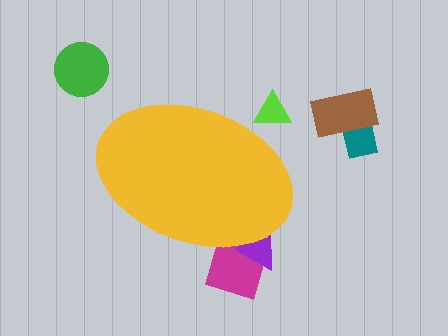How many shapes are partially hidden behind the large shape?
3 shapes are partially hidden.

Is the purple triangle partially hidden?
Yes, the purple triangle is partially hidden behind the yellow ellipse.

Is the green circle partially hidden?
No, the green circle is fully visible.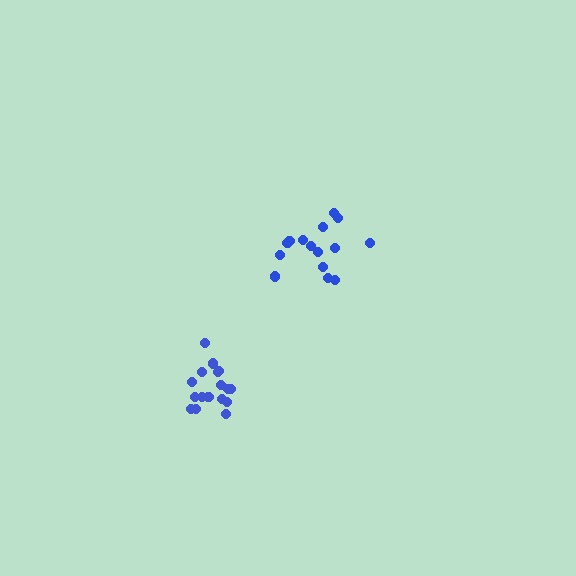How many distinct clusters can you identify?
There are 2 distinct clusters.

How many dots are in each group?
Group 1: 15 dots, Group 2: 18 dots (33 total).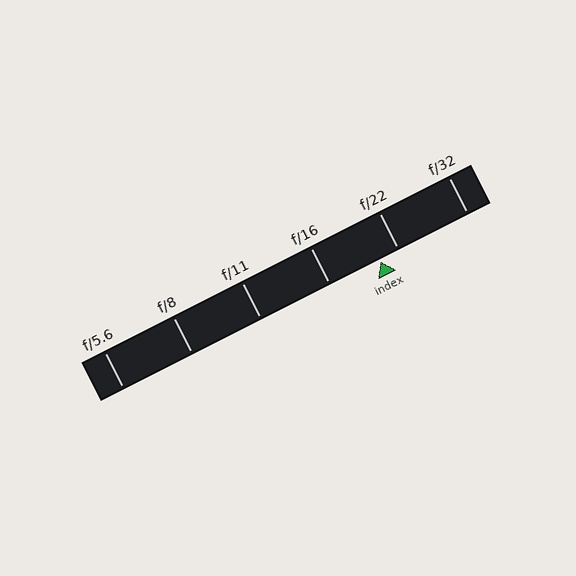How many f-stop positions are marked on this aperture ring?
There are 6 f-stop positions marked.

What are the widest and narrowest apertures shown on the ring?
The widest aperture shown is f/5.6 and the narrowest is f/32.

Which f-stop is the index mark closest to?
The index mark is closest to f/22.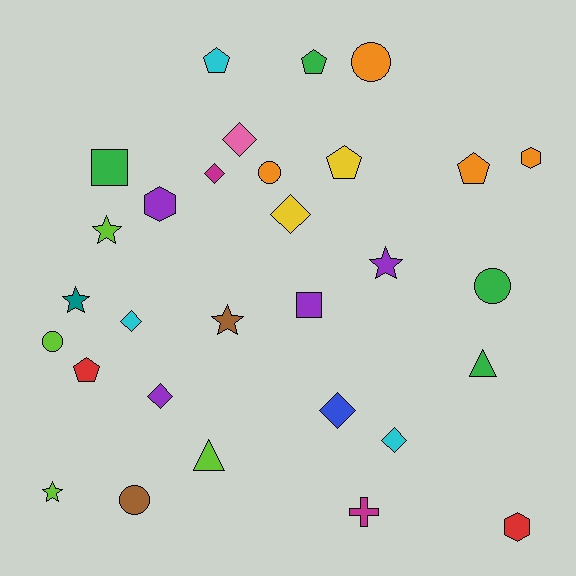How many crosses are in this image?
There is 1 cross.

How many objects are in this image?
There are 30 objects.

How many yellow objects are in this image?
There are 2 yellow objects.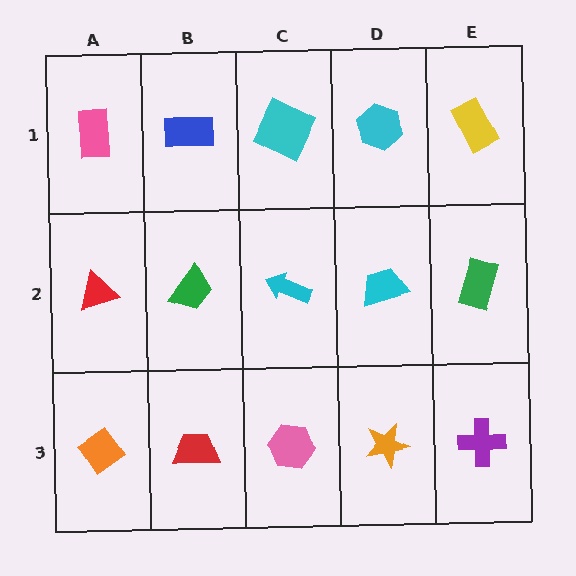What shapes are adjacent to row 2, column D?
A cyan hexagon (row 1, column D), an orange star (row 3, column D), a cyan arrow (row 2, column C), a green rectangle (row 2, column E).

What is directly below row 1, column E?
A green rectangle.